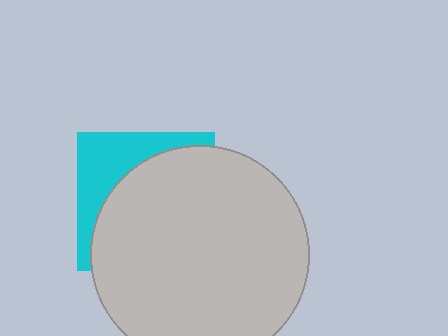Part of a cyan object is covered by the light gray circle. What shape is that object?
It is a square.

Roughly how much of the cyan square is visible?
A small part of it is visible (roughly 31%).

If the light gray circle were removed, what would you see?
You would see the complete cyan square.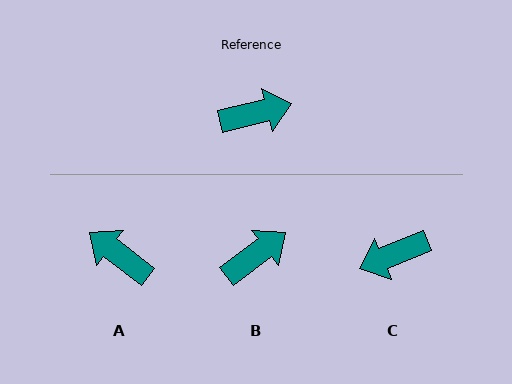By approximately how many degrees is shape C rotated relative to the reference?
Approximately 172 degrees clockwise.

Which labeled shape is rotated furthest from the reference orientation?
C, about 172 degrees away.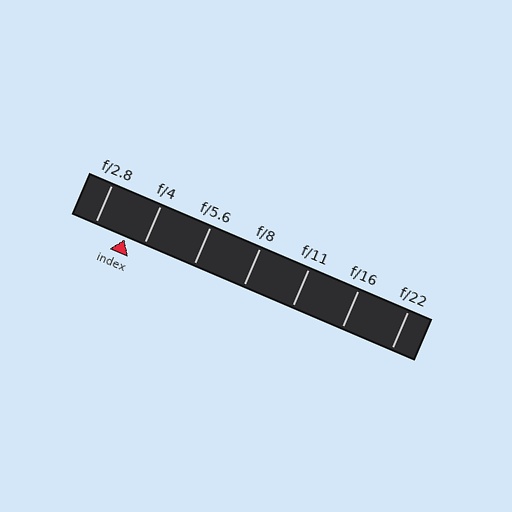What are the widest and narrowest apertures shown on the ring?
The widest aperture shown is f/2.8 and the narrowest is f/22.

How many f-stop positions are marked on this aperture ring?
There are 7 f-stop positions marked.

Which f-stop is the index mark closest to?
The index mark is closest to f/4.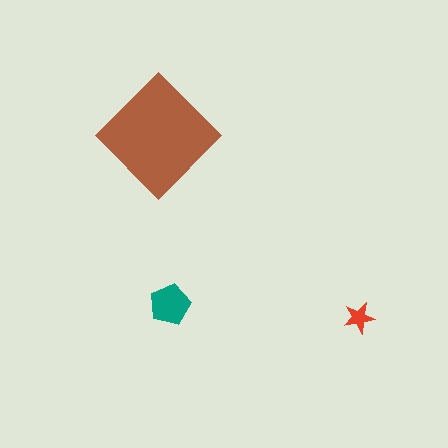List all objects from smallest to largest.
The red star, the teal pentagon, the brown diamond.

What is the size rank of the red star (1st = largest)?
3rd.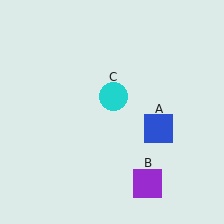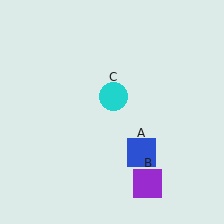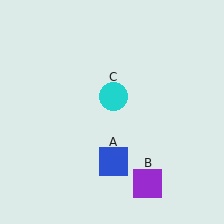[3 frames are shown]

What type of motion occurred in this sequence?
The blue square (object A) rotated clockwise around the center of the scene.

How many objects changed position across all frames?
1 object changed position: blue square (object A).